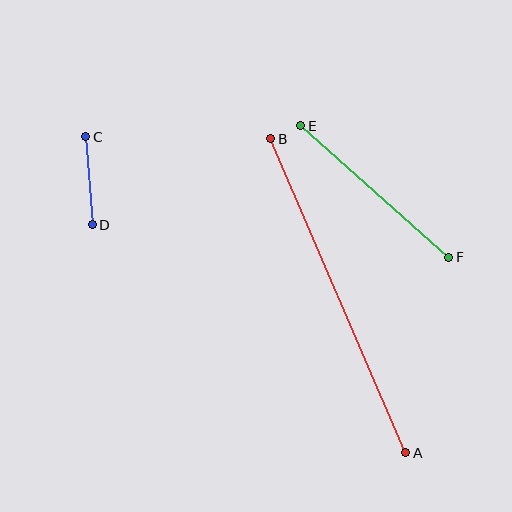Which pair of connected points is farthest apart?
Points A and B are farthest apart.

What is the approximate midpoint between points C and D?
The midpoint is at approximately (89, 181) pixels.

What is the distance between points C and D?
The distance is approximately 88 pixels.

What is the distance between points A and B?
The distance is approximately 341 pixels.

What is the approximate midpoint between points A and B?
The midpoint is at approximately (338, 296) pixels.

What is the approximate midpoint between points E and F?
The midpoint is at approximately (375, 192) pixels.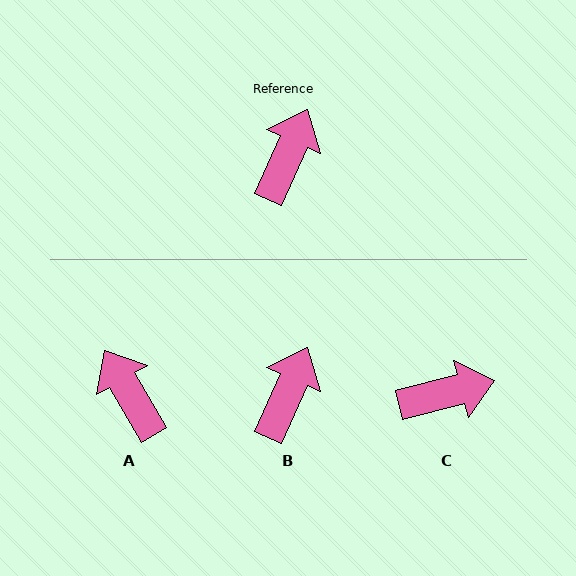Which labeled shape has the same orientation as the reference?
B.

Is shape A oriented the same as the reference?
No, it is off by about 54 degrees.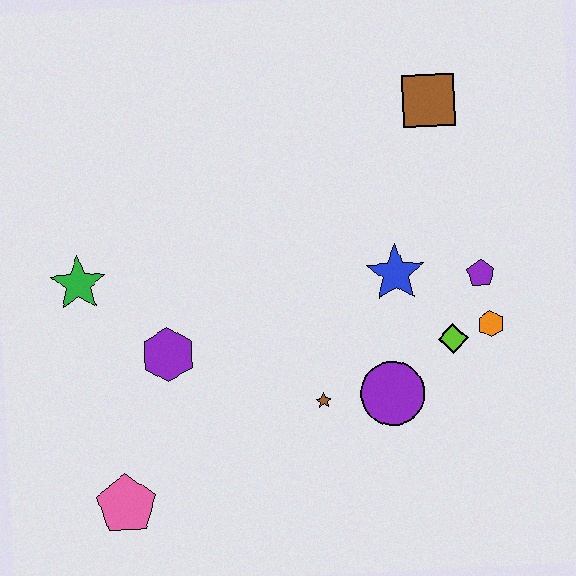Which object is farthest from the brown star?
The brown square is farthest from the brown star.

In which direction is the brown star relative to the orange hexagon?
The brown star is to the left of the orange hexagon.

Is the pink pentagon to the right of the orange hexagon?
No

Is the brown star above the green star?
No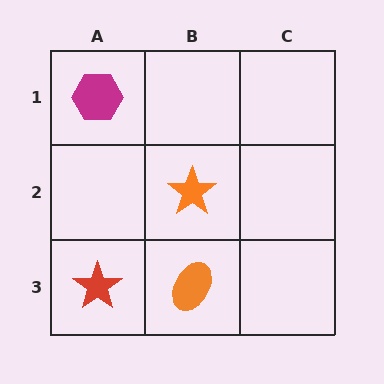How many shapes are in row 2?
1 shape.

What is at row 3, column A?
A red star.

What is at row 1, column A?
A magenta hexagon.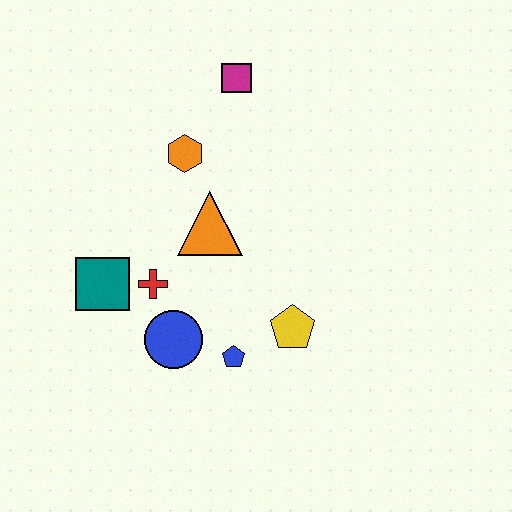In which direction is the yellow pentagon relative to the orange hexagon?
The yellow pentagon is below the orange hexagon.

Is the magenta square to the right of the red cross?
Yes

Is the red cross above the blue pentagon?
Yes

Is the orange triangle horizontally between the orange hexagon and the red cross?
No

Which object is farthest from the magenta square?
The blue pentagon is farthest from the magenta square.